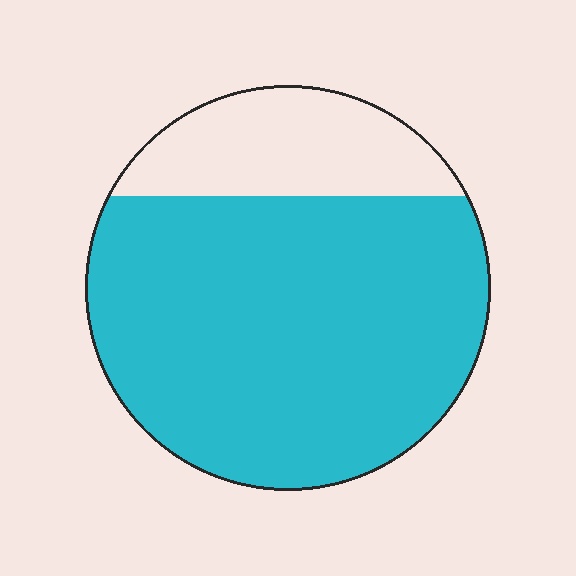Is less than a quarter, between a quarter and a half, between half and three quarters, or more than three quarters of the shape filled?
More than three quarters.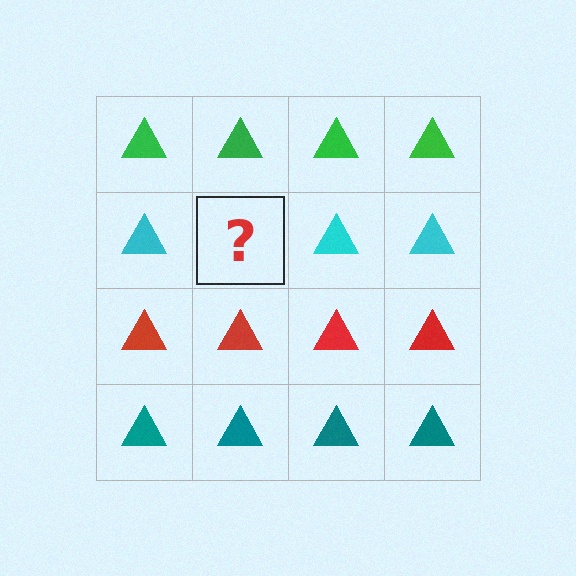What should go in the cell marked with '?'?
The missing cell should contain a cyan triangle.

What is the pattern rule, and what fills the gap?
The rule is that each row has a consistent color. The gap should be filled with a cyan triangle.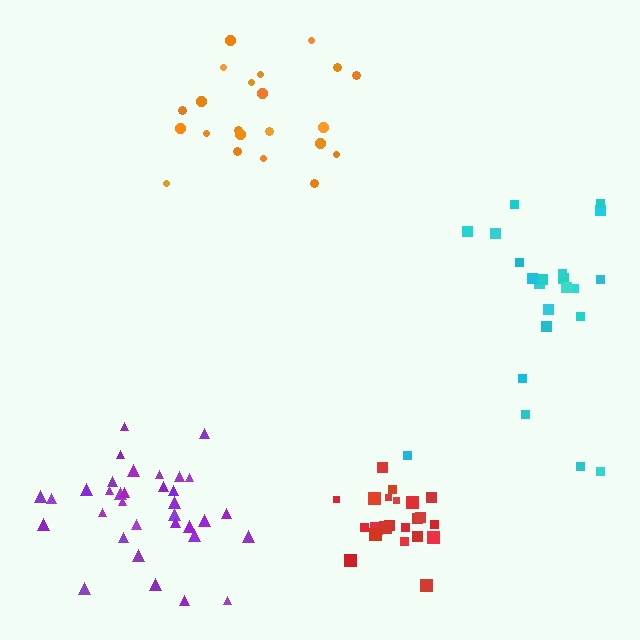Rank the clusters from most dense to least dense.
red, purple, orange, cyan.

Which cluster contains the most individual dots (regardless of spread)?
Purple (34).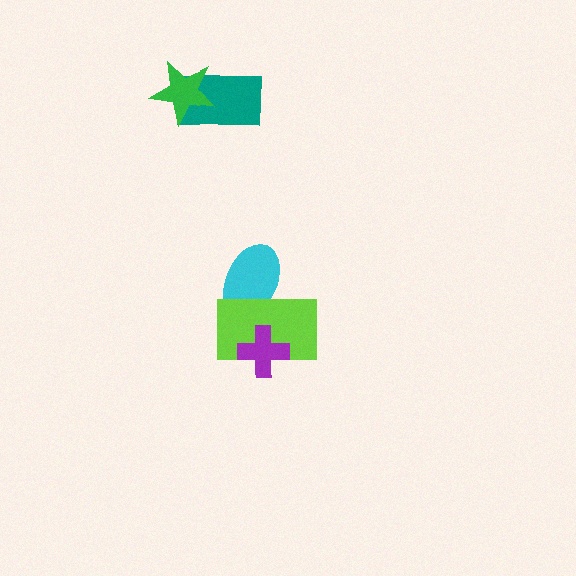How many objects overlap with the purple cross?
1 object overlaps with the purple cross.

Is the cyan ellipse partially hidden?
Yes, it is partially covered by another shape.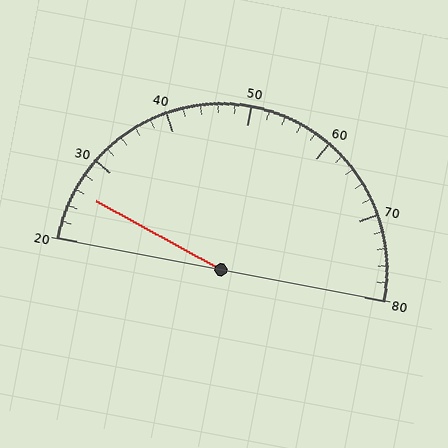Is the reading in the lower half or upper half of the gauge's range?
The reading is in the lower half of the range (20 to 80).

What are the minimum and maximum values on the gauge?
The gauge ranges from 20 to 80.